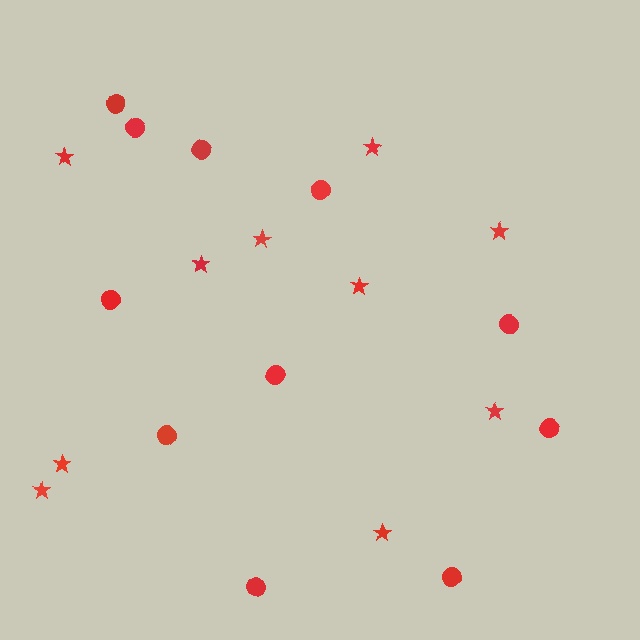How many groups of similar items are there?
There are 2 groups: one group of stars (10) and one group of circles (11).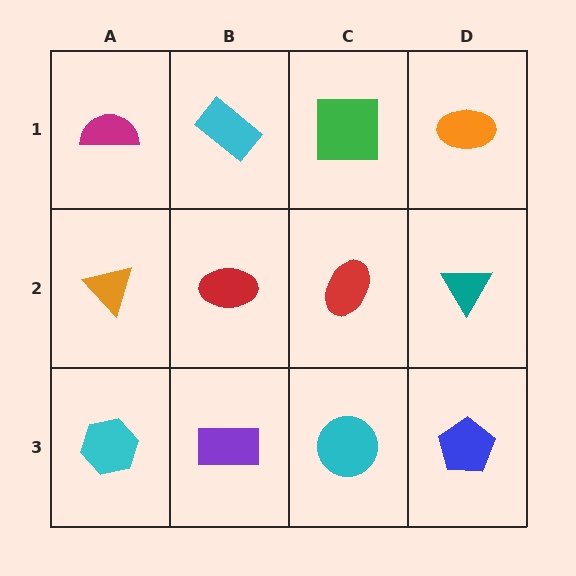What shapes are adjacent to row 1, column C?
A red ellipse (row 2, column C), a cyan rectangle (row 1, column B), an orange ellipse (row 1, column D).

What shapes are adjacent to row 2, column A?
A magenta semicircle (row 1, column A), a cyan hexagon (row 3, column A), a red ellipse (row 2, column B).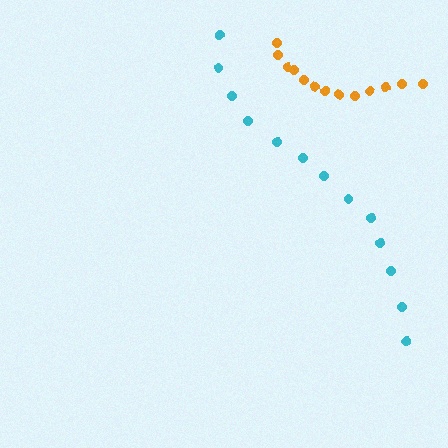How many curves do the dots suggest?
There are 2 distinct paths.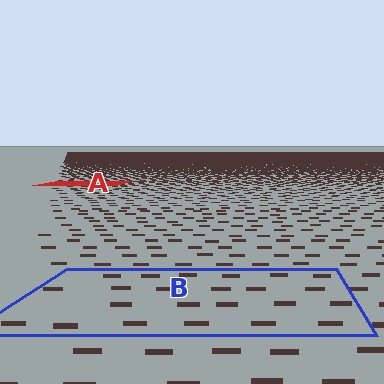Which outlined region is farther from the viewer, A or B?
Region A is farther from the viewer — the texture elements inside it appear smaller and more densely packed.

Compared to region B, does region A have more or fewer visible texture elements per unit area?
Region A has more texture elements per unit area — they are packed more densely because it is farther away.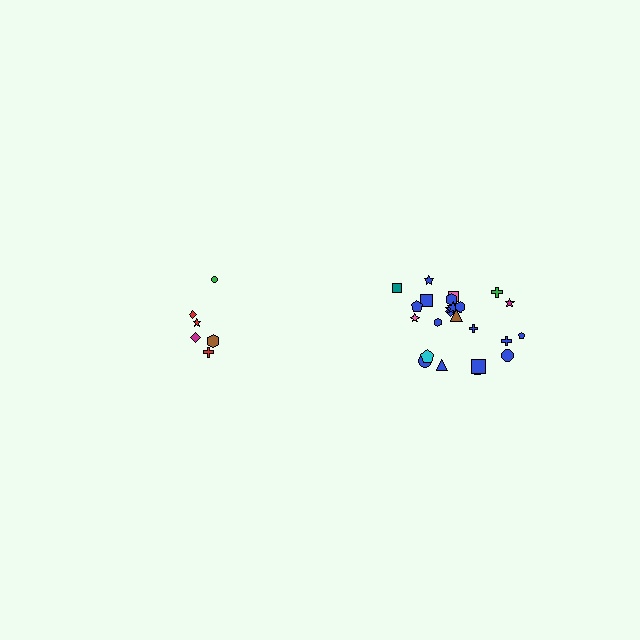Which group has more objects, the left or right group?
The right group.